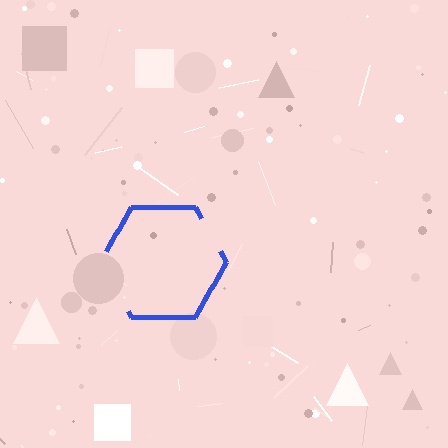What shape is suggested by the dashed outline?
The dashed outline suggests a hexagon.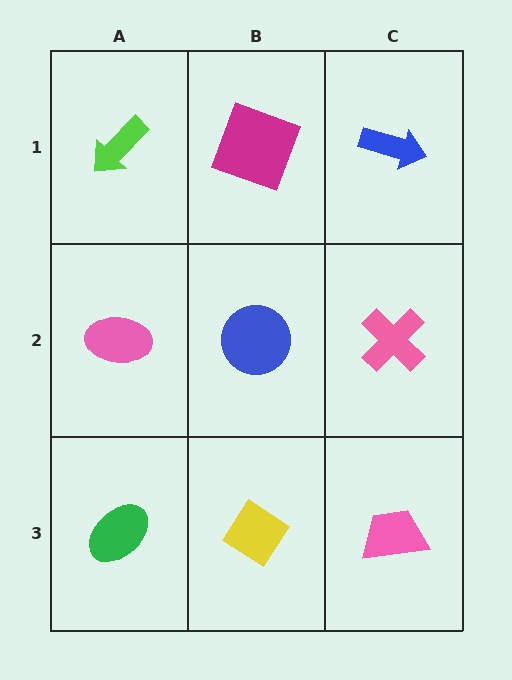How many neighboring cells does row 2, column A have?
3.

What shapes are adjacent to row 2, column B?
A magenta square (row 1, column B), a yellow diamond (row 3, column B), a pink ellipse (row 2, column A), a pink cross (row 2, column C).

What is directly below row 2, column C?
A pink trapezoid.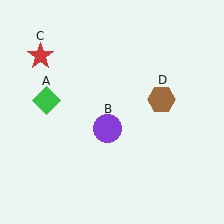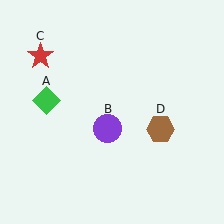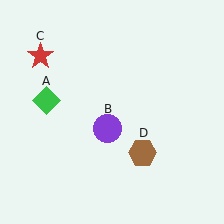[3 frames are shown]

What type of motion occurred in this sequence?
The brown hexagon (object D) rotated clockwise around the center of the scene.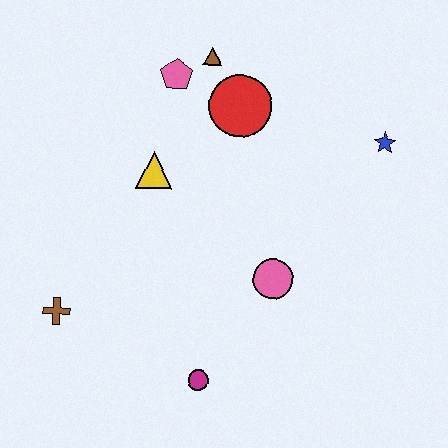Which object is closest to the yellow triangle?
The pink pentagon is closest to the yellow triangle.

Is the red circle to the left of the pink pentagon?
No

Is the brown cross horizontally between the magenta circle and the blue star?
No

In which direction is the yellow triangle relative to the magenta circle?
The yellow triangle is above the magenta circle.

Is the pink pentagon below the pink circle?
No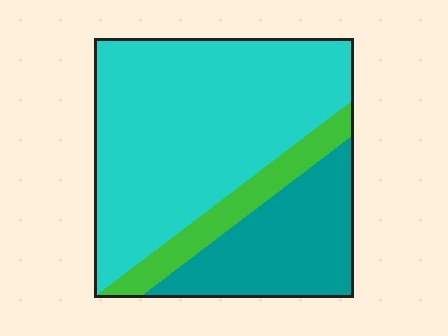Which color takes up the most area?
Cyan, at roughly 60%.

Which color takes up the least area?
Green, at roughly 10%.